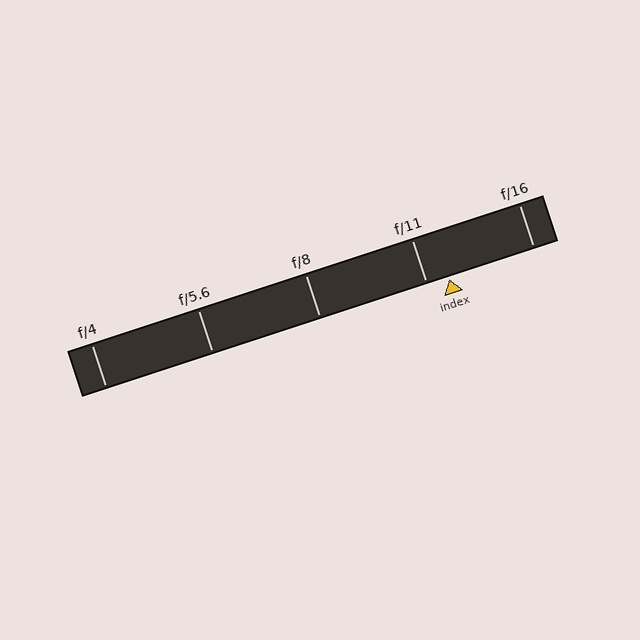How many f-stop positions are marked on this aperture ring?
There are 5 f-stop positions marked.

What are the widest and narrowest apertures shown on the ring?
The widest aperture shown is f/4 and the narrowest is f/16.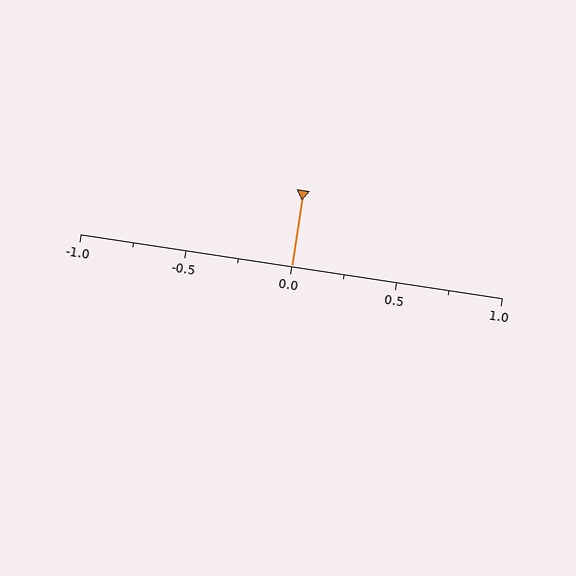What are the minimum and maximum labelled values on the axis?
The axis runs from -1.0 to 1.0.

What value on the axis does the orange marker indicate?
The marker indicates approximately 0.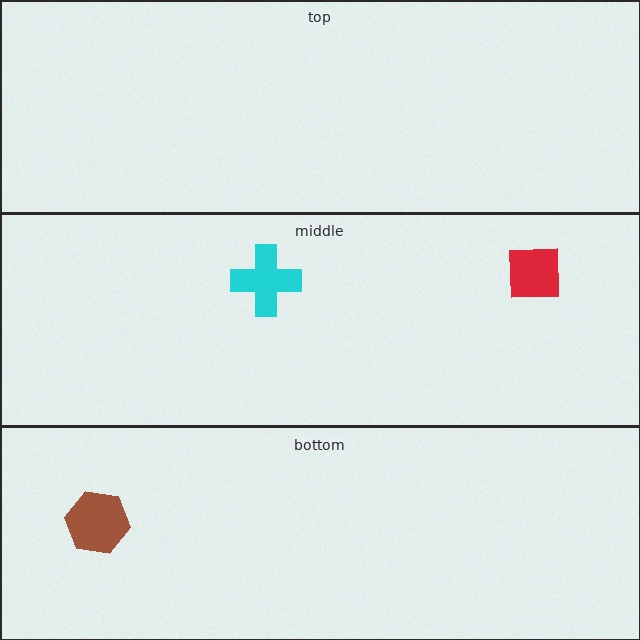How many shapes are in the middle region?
2.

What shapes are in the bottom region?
The brown hexagon.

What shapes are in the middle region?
The cyan cross, the red square.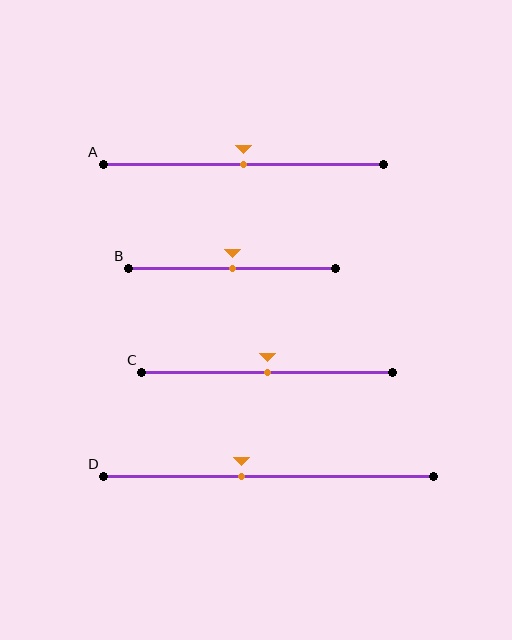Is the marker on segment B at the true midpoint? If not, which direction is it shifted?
Yes, the marker on segment B is at the true midpoint.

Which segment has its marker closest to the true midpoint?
Segment A has its marker closest to the true midpoint.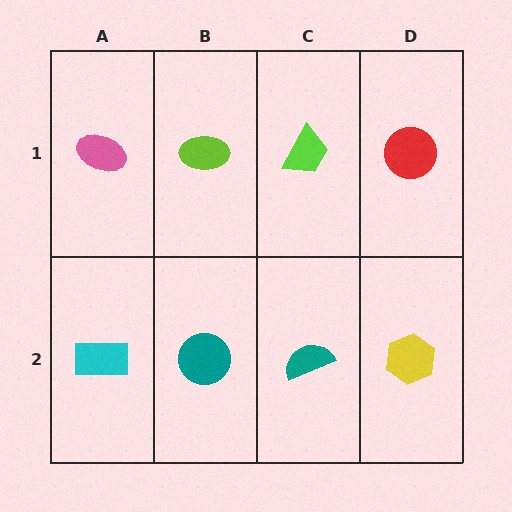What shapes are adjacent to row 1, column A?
A cyan rectangle (row 2, column A), a lime ellipse (row 1, column B).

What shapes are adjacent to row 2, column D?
A red circle (row 1, column D), a teal semicircle (row 2, column C).